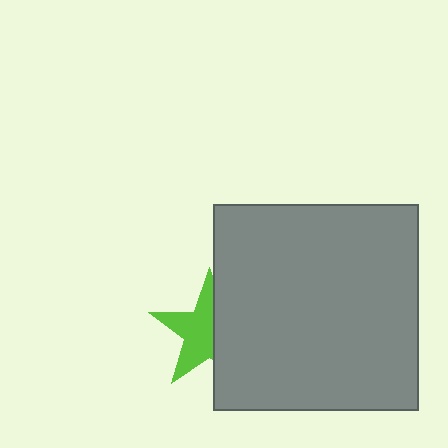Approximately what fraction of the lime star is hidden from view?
Roughly 42% of the lime star is hidden behind the gray square.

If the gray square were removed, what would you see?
You would see the complete lime star.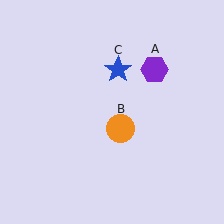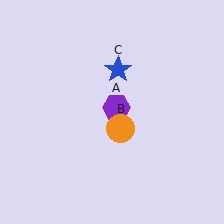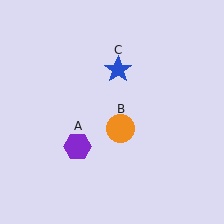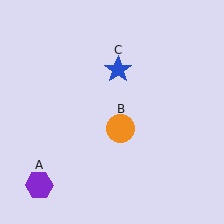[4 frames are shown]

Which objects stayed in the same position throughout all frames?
Orange circle (object B) and blue star (object C) remained stationary.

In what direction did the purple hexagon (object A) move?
The purple hexagon (object A) moved down and to the left.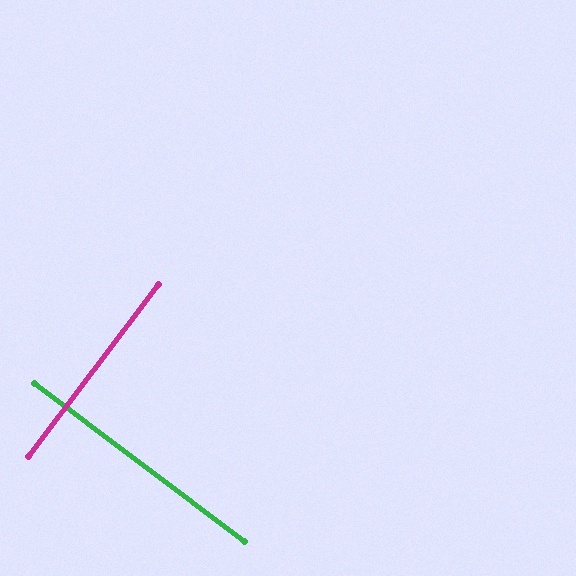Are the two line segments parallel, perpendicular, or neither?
Perpendicular — they meet at approximately 90°.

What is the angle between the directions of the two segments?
Approximately 90 degrees.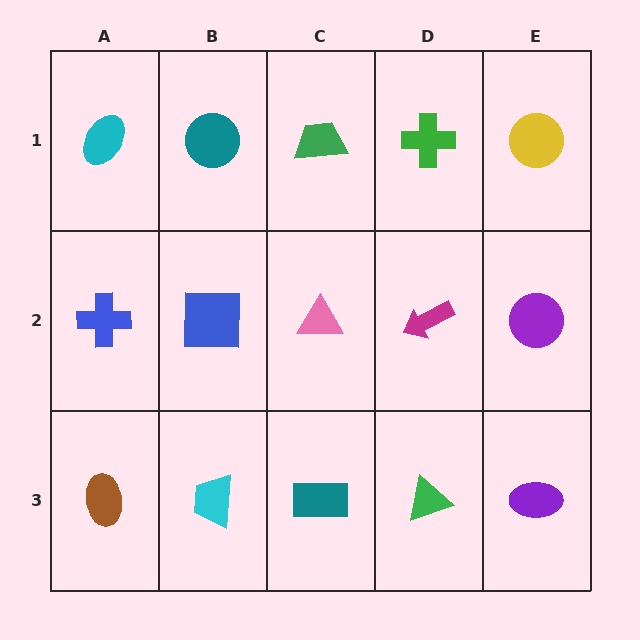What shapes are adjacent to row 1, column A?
A blue cross (row 2, column A), a teal circle (row 1, column B).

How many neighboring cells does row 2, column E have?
3.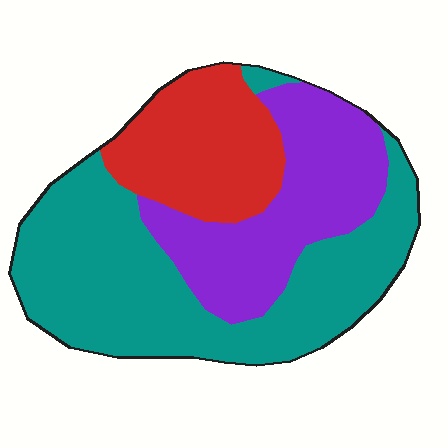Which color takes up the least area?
Red, at roughly 20%.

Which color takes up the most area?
Teal, at roughly 50%.